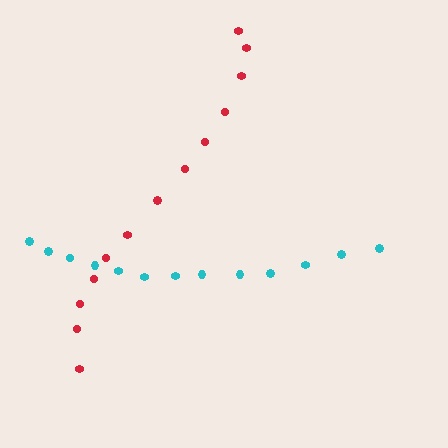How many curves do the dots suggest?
There are 2 distinct paths.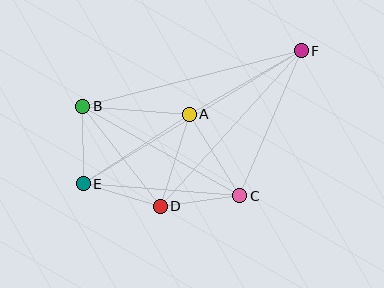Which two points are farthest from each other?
Points E and F are farthest from each other.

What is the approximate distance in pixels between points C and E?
The distance between C and E is approximately 157 pixels.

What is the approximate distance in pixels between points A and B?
The distance between A and B is approximately 107 pixels.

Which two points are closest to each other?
Points B and E are closest to each other.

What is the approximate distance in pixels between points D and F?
The distance between D and F is approximately 210 pixels.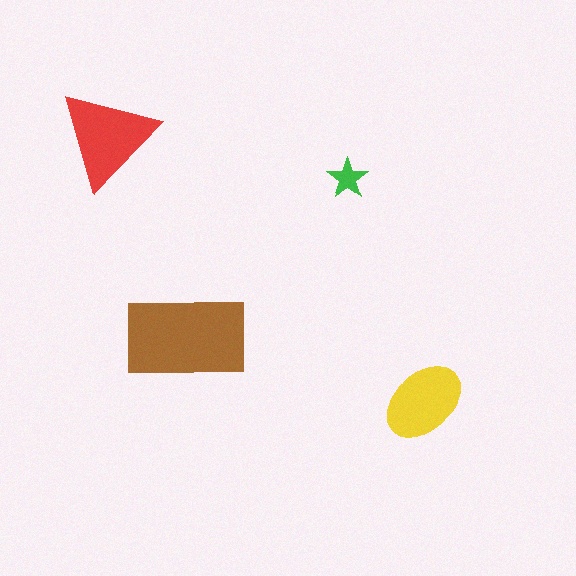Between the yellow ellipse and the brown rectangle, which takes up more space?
The brown rectangle.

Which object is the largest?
The brown rectangle.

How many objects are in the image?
There are 4 objects in the image.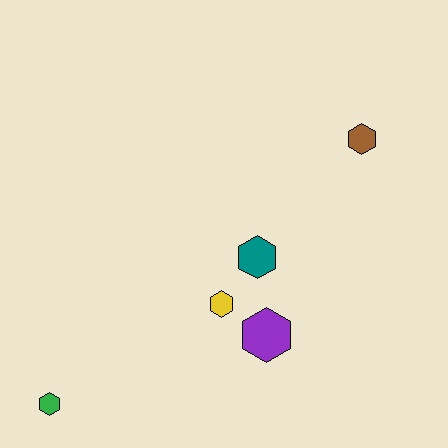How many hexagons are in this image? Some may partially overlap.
There are 5 hexagons.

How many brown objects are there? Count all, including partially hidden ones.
There is 1 brown object.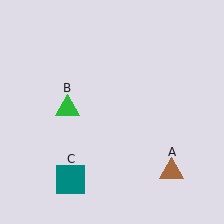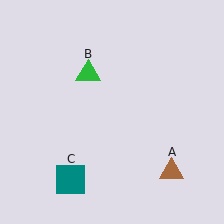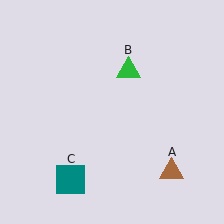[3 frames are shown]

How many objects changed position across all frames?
1 object changed position: green triangle (object B).